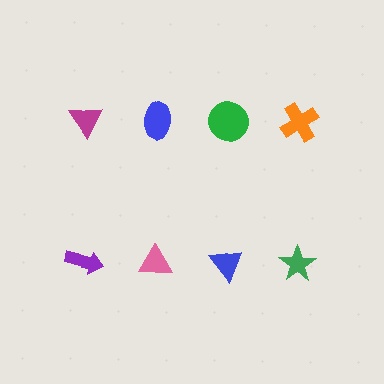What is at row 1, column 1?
A magenta triangle.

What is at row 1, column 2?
A blue ellipse.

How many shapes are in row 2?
4 shapes.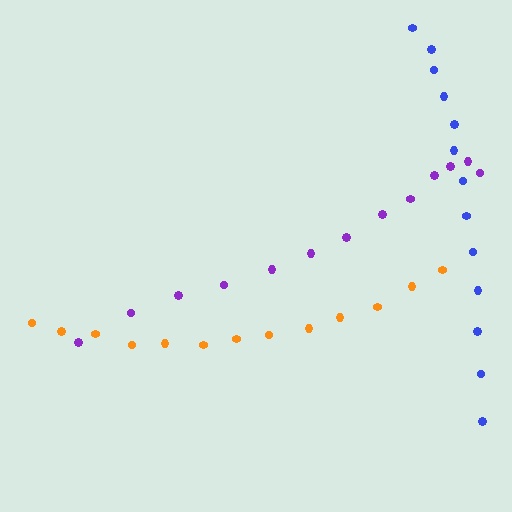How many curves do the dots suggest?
There are 3 distinct paths.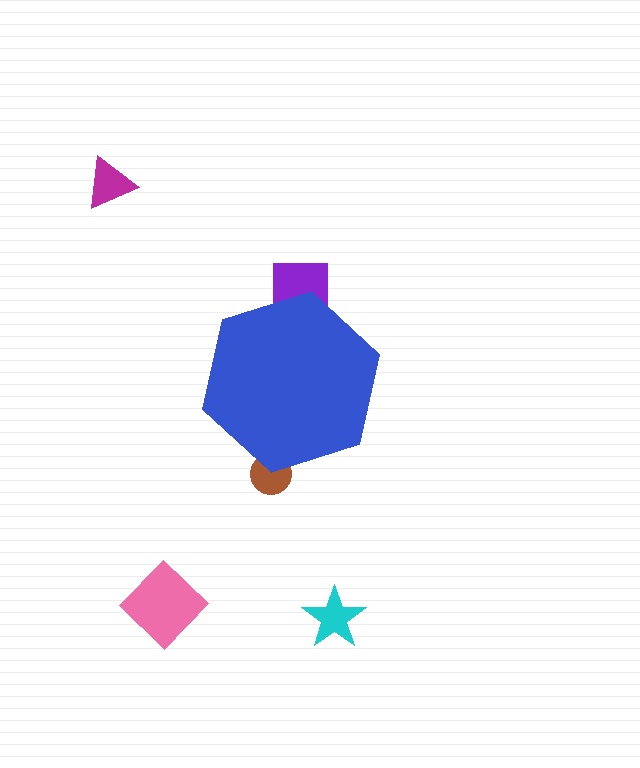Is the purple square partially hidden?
Yes, the purple square is partially hidden behind the blue hexagon.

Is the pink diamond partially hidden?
No, the pink diamond is fully visible.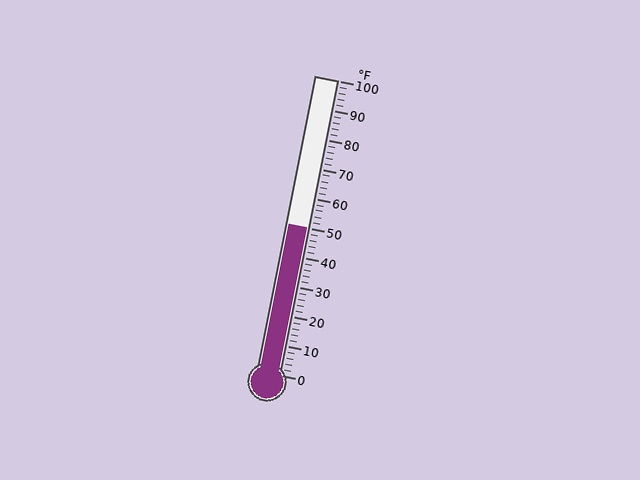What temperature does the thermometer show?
The thermometer shows approximately 50°F.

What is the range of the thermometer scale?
The thermometer scale ranges from 0°F to 100°F.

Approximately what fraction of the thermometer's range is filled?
The thermometer is filled to approximately 50% of its range.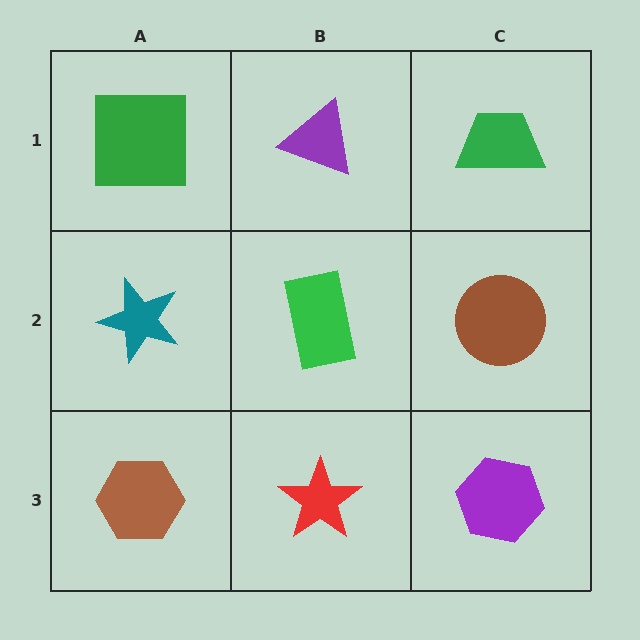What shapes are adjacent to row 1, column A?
A teal star (row 2, column A), a purple triangle (row 1, column B).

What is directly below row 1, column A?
A teal star.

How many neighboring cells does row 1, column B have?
3.